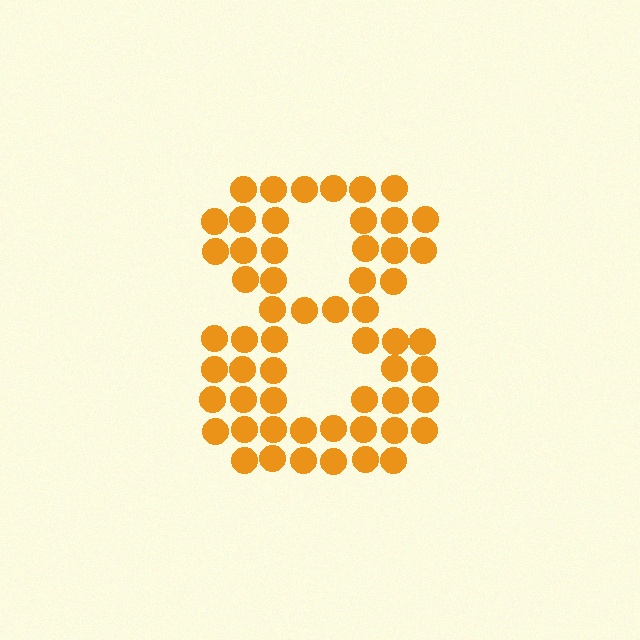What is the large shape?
The large shape is the digit 8.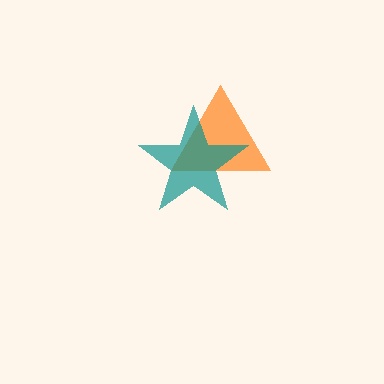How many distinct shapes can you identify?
There are 2 distinct shapes: an orange triangle, a teal star.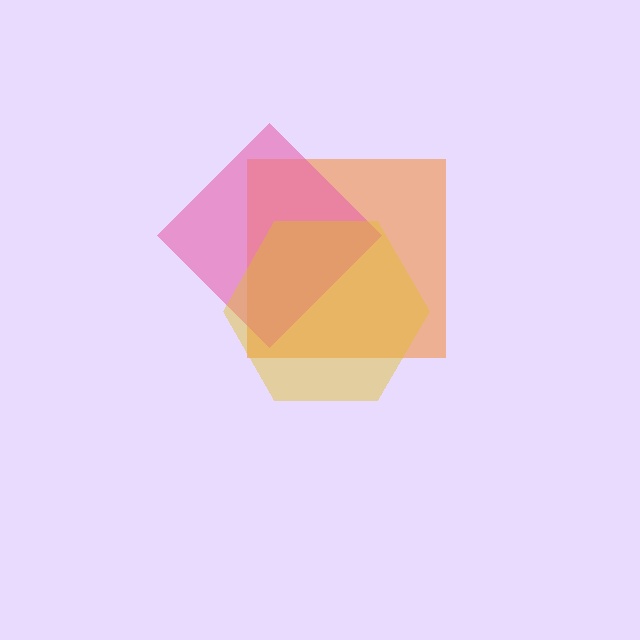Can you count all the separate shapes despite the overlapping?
Yes, there are 3 separate shapes.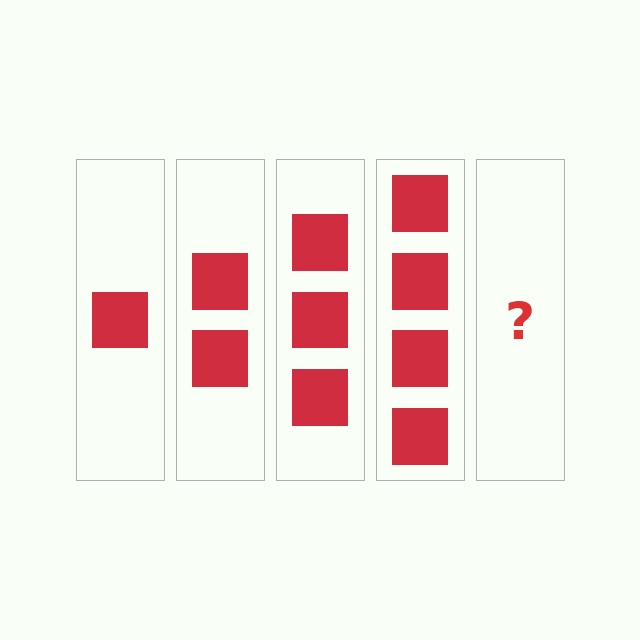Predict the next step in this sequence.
The next step is 5 squares.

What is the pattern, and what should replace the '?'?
The pattern is that each step adds one more square. The '?' should be 5 squares.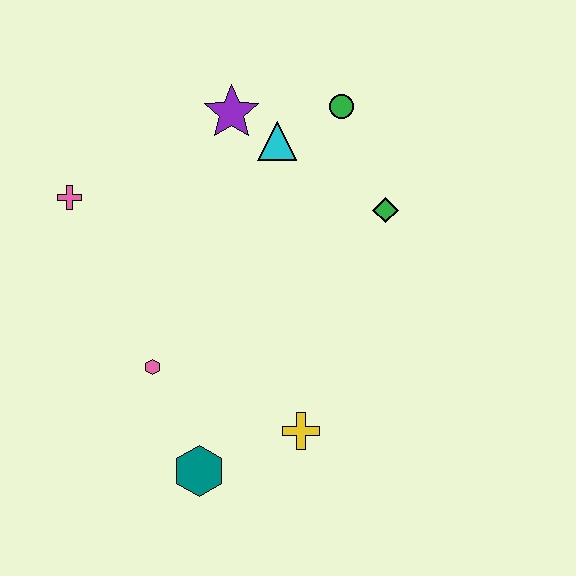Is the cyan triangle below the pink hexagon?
No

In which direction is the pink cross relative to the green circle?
The pink cross is to the left of the green circle.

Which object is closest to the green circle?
The cyan triangle is closest to the green circle.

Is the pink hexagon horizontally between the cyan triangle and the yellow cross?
No